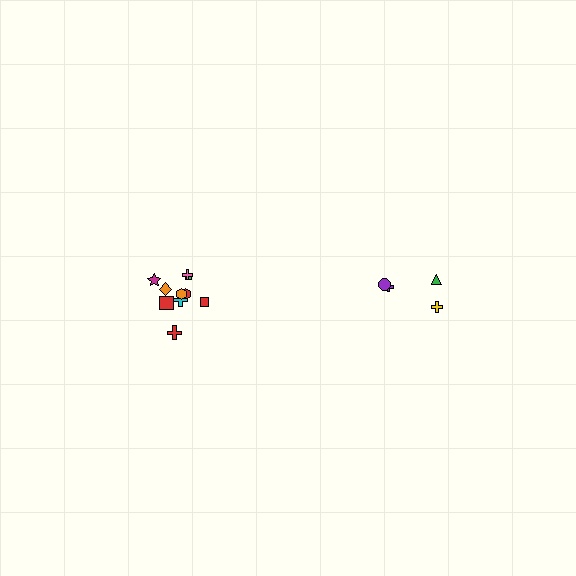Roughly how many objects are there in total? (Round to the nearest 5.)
Roughly 15 objects in total.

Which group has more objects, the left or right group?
The left group.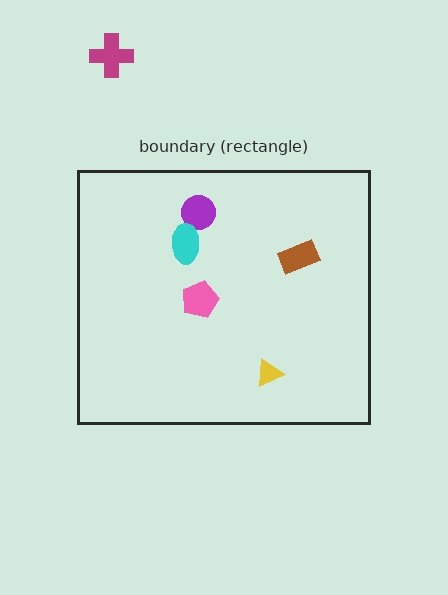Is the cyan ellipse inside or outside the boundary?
Inside.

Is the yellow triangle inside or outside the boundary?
Inside.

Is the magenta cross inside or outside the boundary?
Outside.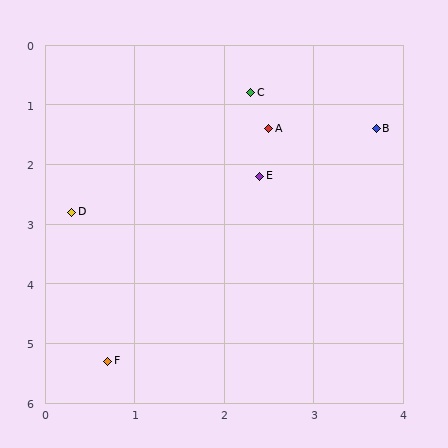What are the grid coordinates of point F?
Point F is at approximately (0.7, 5.3).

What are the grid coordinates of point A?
Point A is at approximately (2.5, 1.4).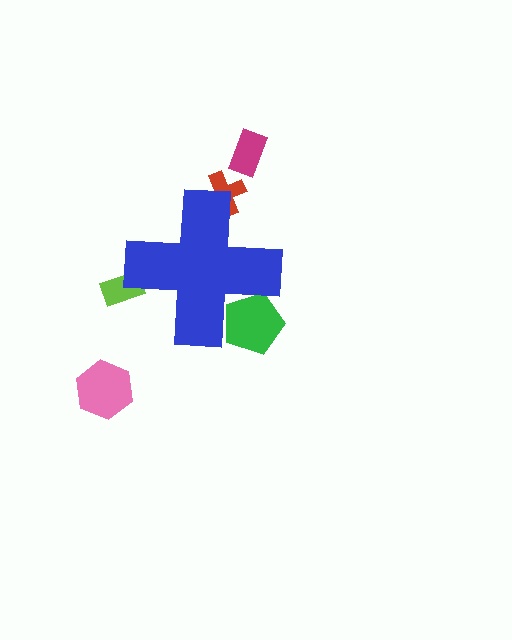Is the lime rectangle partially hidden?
Yes, the lime rectangle is partially hidden behind the blue cross.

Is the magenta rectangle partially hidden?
No, the magenta rectangle is fully visible.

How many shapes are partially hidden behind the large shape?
3 shapes are partially hidden.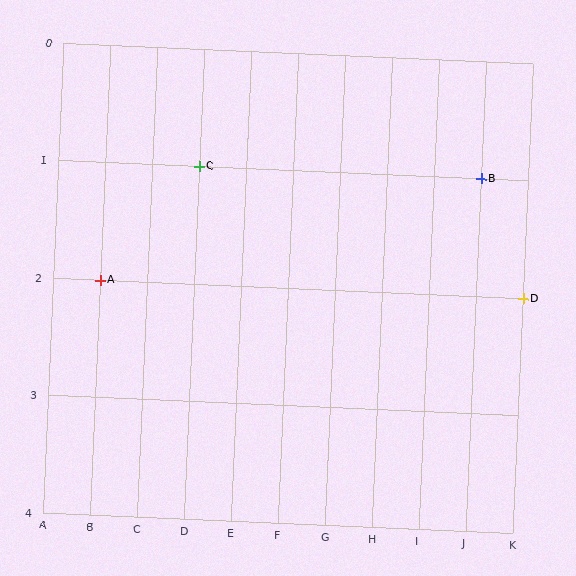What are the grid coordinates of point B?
Point B is at grid coordinates (J, 1).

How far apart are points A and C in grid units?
Points A and C are 2 columns and 1 row apart (about 2.2 grid units diagonally).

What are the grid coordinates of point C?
Point C is at grid coordinates (D, 1).